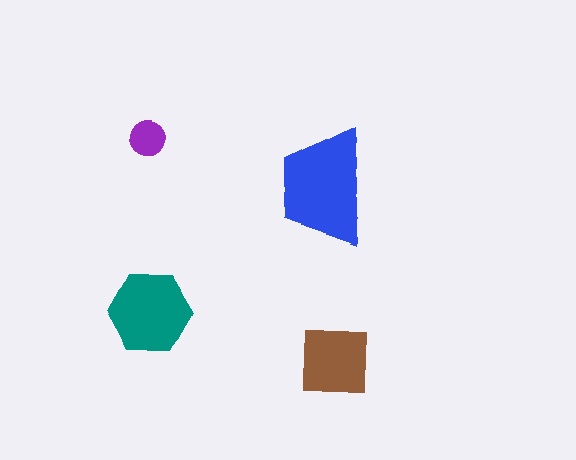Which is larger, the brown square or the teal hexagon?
The teal hexagon.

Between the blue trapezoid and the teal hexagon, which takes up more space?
The blue trapezoid.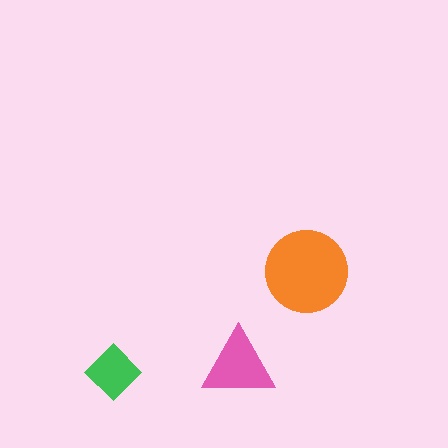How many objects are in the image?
There are 3 objects in the image.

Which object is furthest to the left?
The green diamond is leftmost.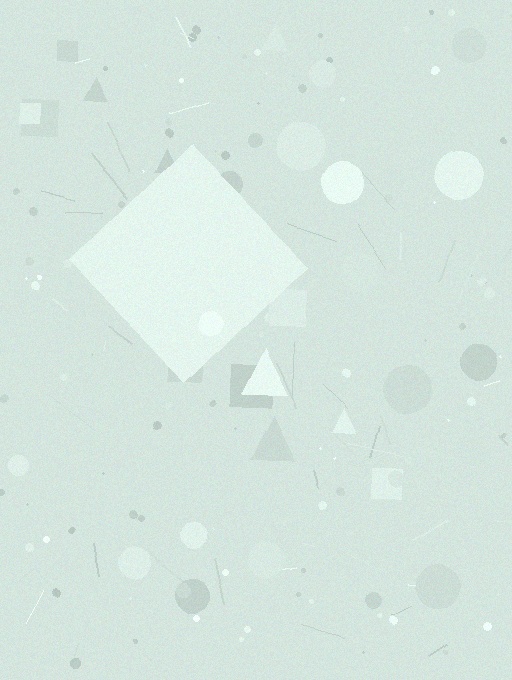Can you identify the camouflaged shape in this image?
The camouflaged shape is a diamond.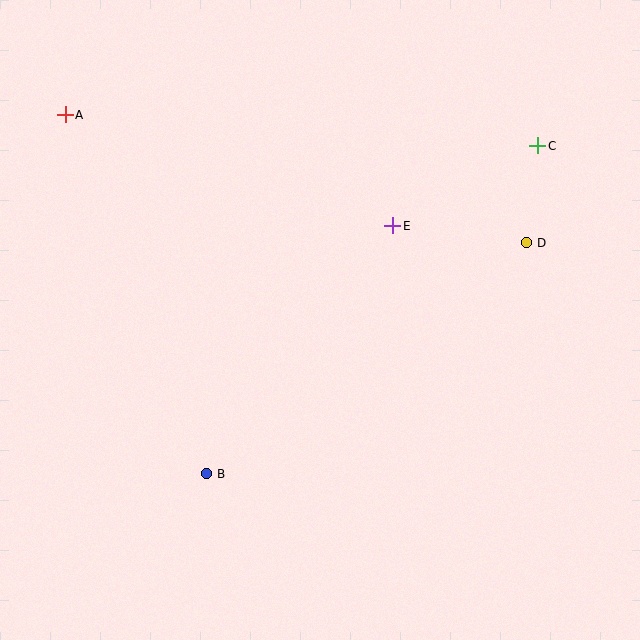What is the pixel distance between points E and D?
The distance between E and D is 135 pixels.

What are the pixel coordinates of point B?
Point B is at (207, 474).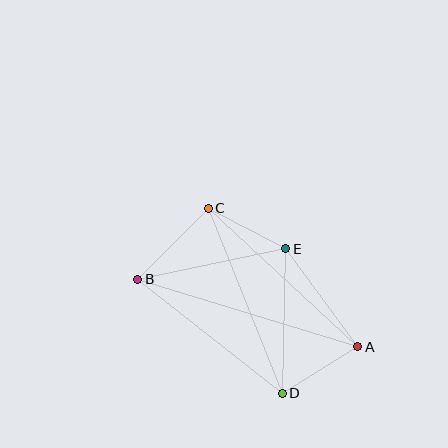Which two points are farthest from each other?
Points A and B are farthest from each other.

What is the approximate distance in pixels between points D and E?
The distance between D and E is approximately 145 pixels.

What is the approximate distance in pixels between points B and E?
The distance between B and E is approximately 151 pixels.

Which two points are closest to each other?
Points C and E are closest to each other.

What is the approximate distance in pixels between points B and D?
The distance between B and D is approximately 184 pixels.